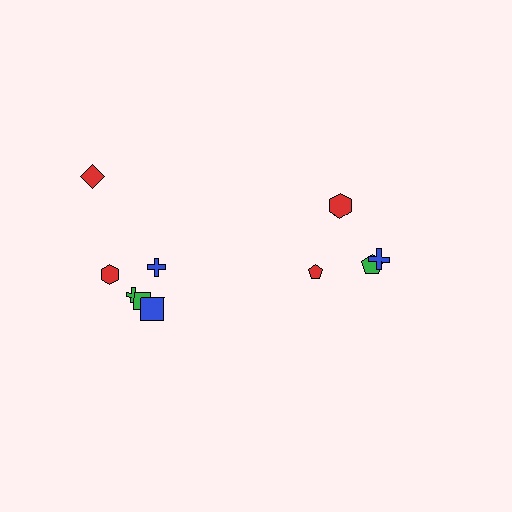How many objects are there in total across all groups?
There are 10 objects.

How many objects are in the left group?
There are 6 objects.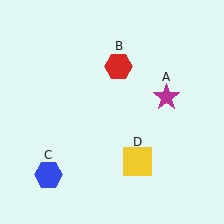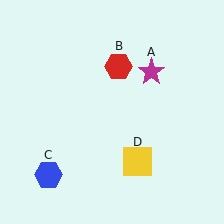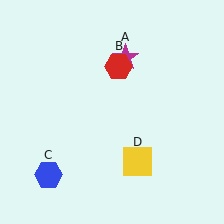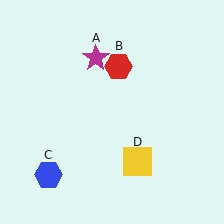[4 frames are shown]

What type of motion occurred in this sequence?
The magenta star (object A) rotated counterclockwise around the center of the scene.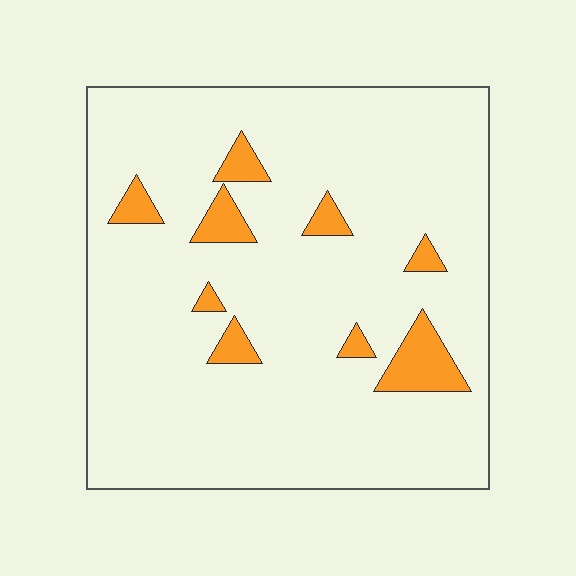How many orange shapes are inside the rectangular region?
9.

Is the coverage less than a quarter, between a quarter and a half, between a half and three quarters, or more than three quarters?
Less than a quarter.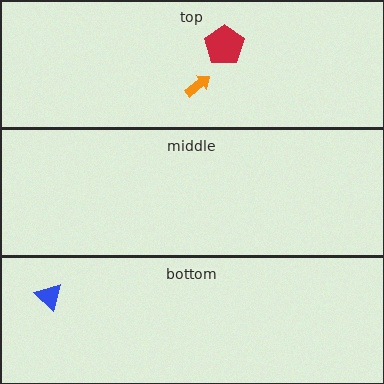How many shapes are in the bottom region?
1.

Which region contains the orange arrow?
The top region.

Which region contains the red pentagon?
The top region.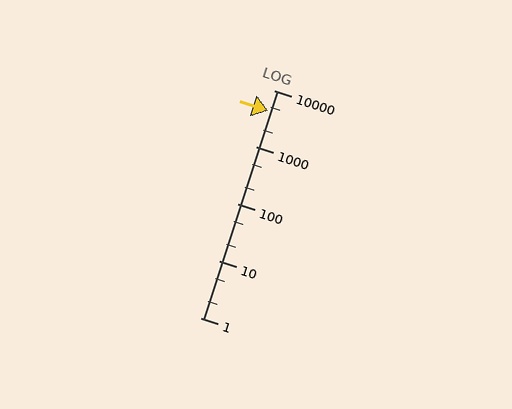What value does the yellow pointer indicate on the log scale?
The pointer indicates approximately 4400.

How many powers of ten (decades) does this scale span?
The scale spans 4 decades, from 1 to 10000.